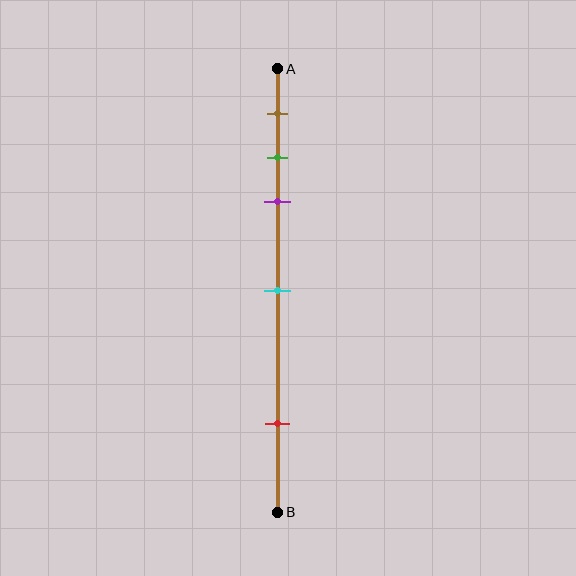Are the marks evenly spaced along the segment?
No, the marks are not evenly spaced.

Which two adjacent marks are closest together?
The green and purple marks are the closest adjacent pair.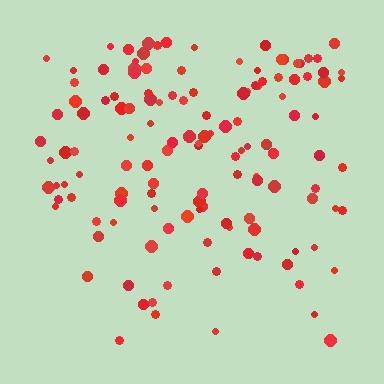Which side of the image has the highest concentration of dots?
The top.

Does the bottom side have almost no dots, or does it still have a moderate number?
Still a moderate number, just noticeably fewer than the top.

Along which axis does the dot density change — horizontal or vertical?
Vertical.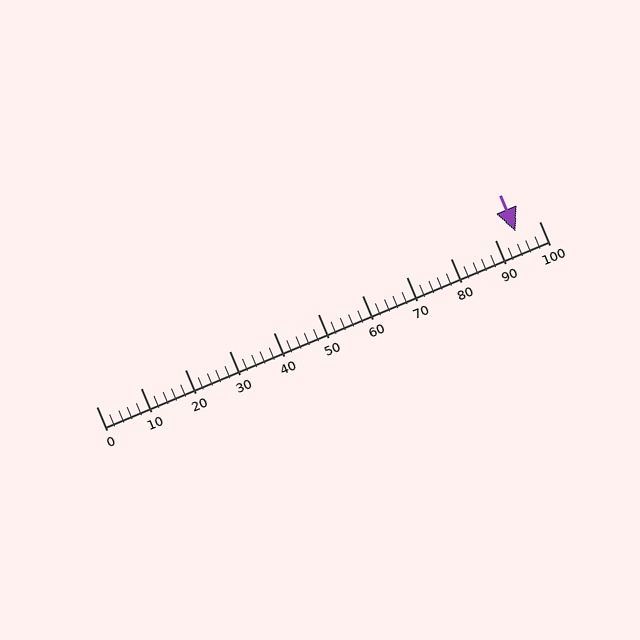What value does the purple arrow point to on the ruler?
The purple arrow points to approximately 95.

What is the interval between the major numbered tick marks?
The major tick marks are spaced 10 units apart.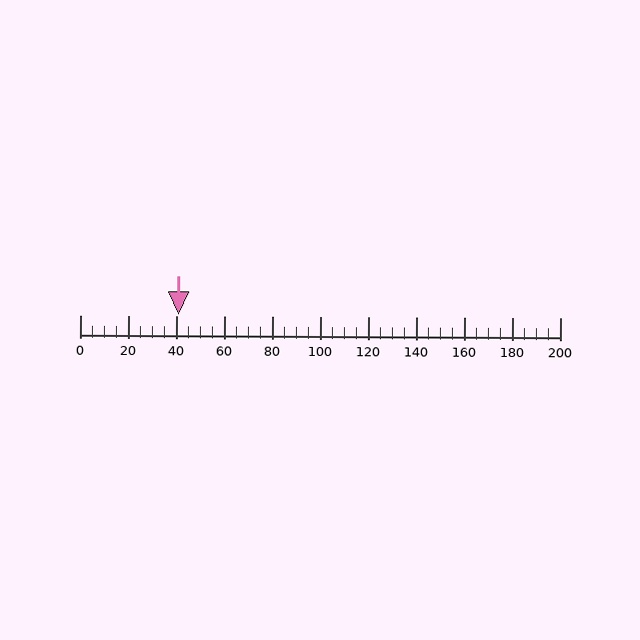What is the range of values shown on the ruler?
The ruler shows values from 0 to 200.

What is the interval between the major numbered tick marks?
The major tick marks are spaced 20 units apart.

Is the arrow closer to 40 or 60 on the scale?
The arrow is closer to 40.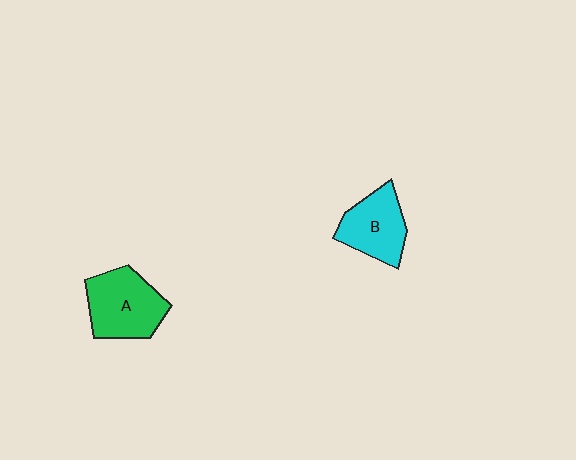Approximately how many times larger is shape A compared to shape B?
Approximately 1.2 times.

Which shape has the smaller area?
Shape B (cyan).